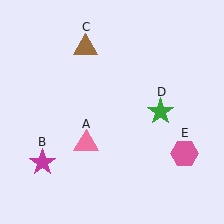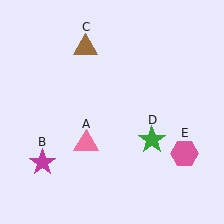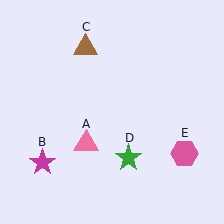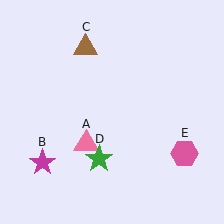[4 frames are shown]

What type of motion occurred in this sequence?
The green star (object D) rotated clockwise around the center of the scene.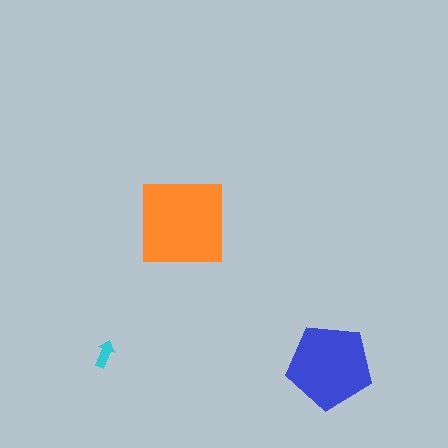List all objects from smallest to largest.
The cyan arrow, the blue pentagon, the orange square.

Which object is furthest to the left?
The cyan arrow is leftmost.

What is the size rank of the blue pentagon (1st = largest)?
2nd.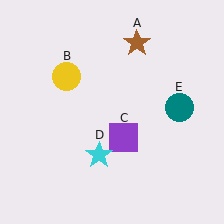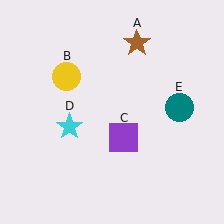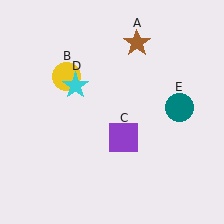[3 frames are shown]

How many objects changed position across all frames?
1 object changed position: cyan star (object D).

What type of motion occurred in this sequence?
The cyan star (object D) rotated clockwise around the center of the scene.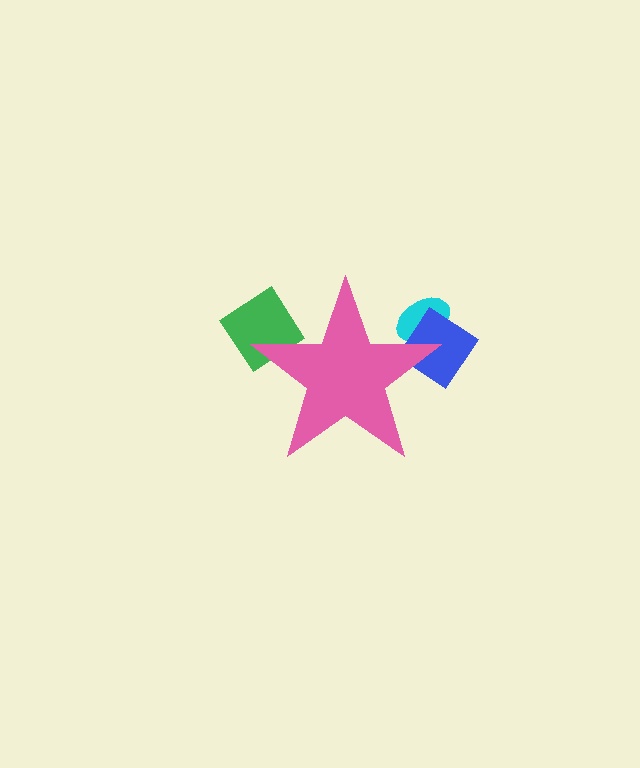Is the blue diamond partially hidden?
Yes, the blue diamond is partially hidden behind the pink star.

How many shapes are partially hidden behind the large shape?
4 shapes are partially hidden.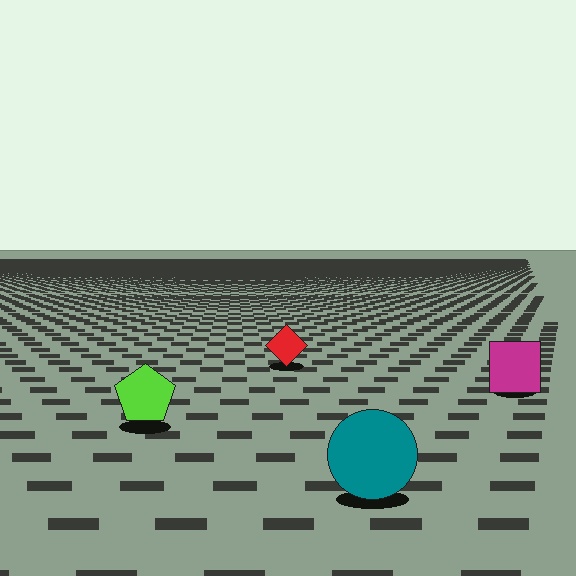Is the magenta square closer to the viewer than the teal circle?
No. The teal circle is closer — you can tell from the texture gradient: the ground texture is coarser near it.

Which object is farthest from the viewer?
The red diamond is farthest from the viewer. It appears smaller and the ground texture around it is denser.